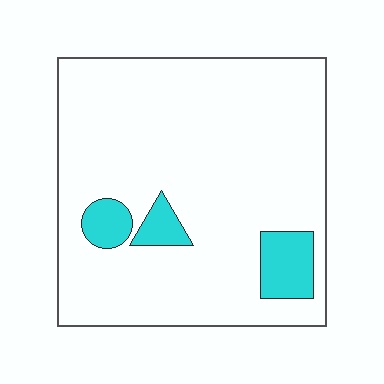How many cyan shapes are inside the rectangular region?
3.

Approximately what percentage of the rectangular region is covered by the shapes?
Approximately 10%.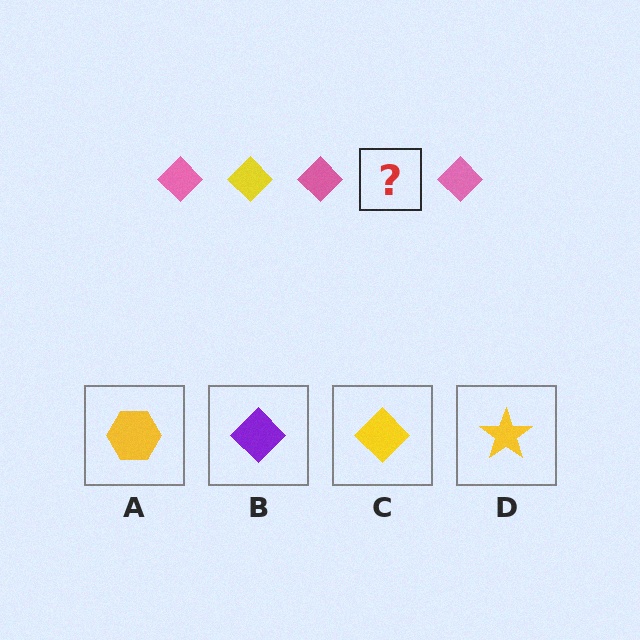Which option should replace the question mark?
Option C.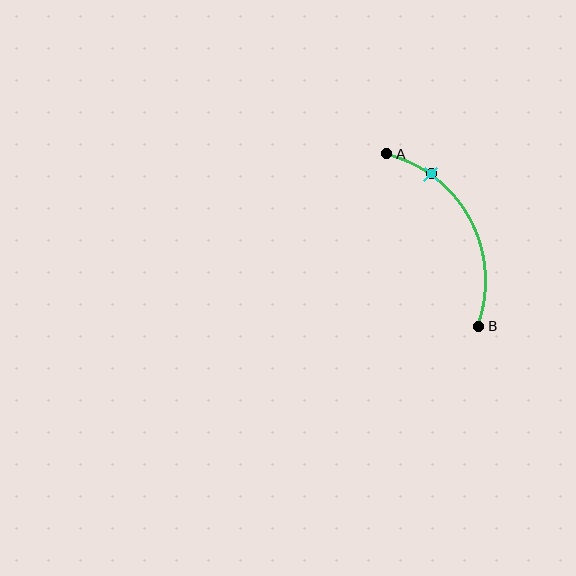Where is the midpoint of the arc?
The arc midpoint is the point on the curve farthest from the straight line joining A and B. It sits to the right of that line.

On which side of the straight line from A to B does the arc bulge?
The arc bulges to the right of the straight line connecting A and B.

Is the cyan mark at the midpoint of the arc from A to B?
No. The cyan mark lies on the arc but is closer to endpoint A. The arc midpoint would be at the point on the curve equidistant along the arc from both A and B.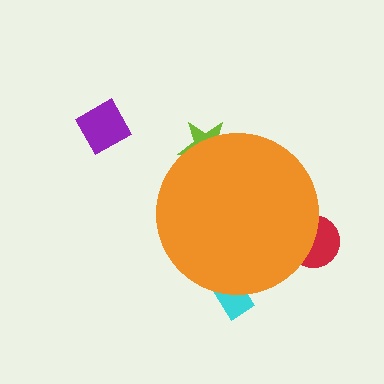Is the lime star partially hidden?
Yes, the lime star is partially hidden behind the orange circle.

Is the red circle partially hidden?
Yes, the red circle is partially hidden behind the orange circle.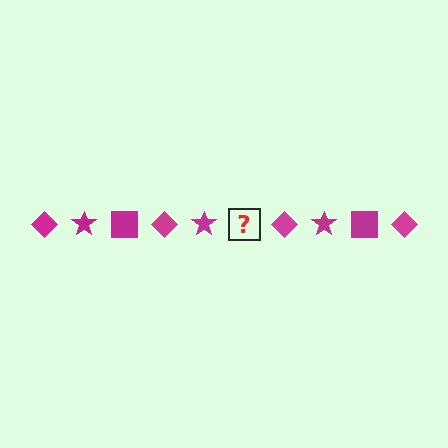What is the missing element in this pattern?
The missing element is a magenta square.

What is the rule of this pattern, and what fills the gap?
The rule is that the pattern cycles through diamond, star, square shapes in magenta. The gap should be filled with a magenta square.